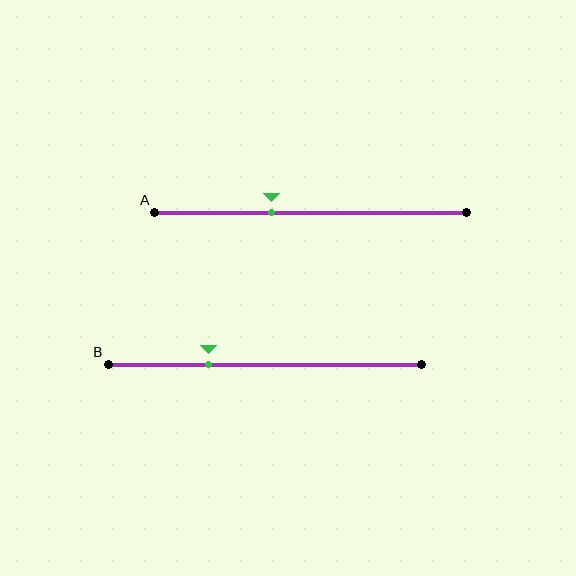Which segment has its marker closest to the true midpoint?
Segment A has its marker closest to the true midpoint.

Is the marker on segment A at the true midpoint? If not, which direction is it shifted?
No, the marker on segment A is shifted to the left by about 13% of the segment length.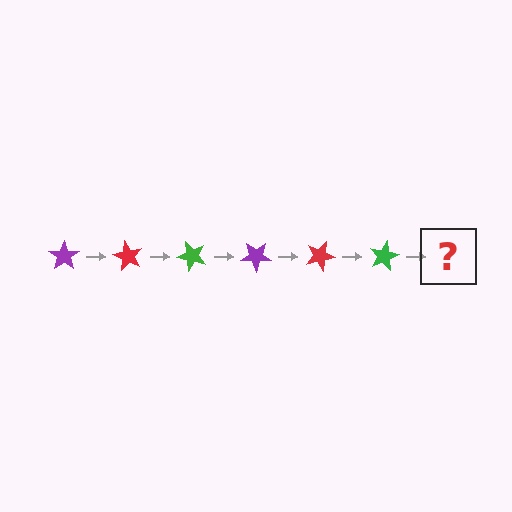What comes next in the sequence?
The next element should be a purple star, rotated 360 degrees from the start.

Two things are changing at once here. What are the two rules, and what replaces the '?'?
The two rules are that it rotates 60 degrees each step and the color cycles through purple, red, and green. The '?' should be a purple star, rotated 360 degrees from the start.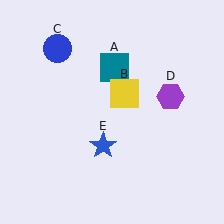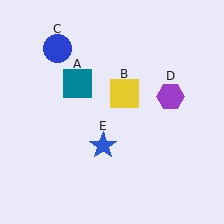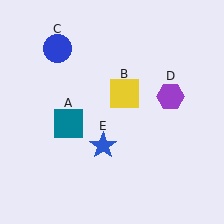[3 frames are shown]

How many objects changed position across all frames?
1 object changed position: teal square (object A).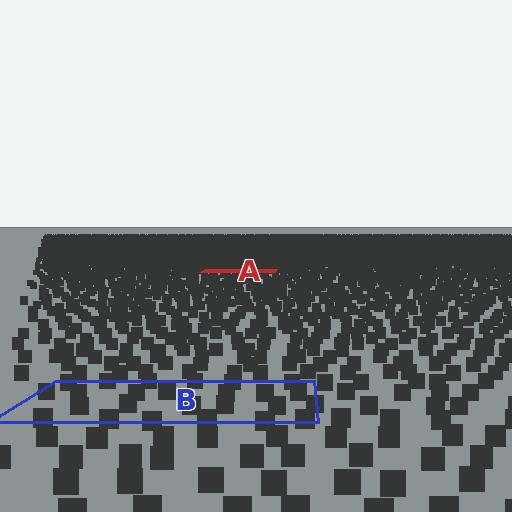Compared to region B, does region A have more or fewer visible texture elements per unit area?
Region A has more texture elements per unit area — they are packed more densely because it is farther away.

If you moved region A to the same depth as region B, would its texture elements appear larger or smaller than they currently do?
They would appear larger. At a closer depth, the same texture elements are projected at a bigger on-screen size.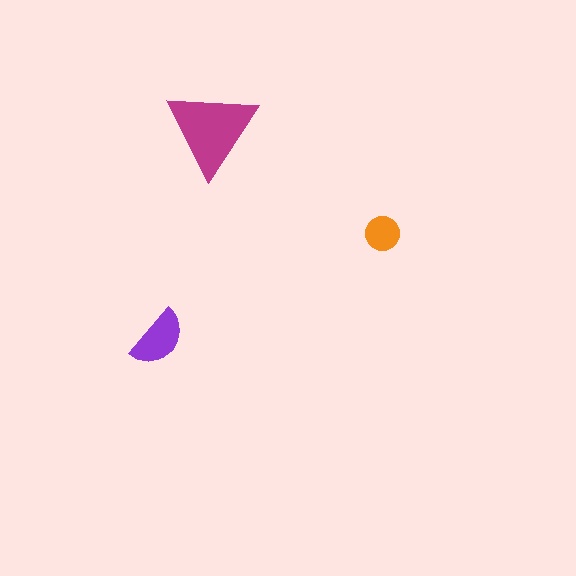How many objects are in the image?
There are 3 objects in the image.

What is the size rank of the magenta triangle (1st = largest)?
1st.